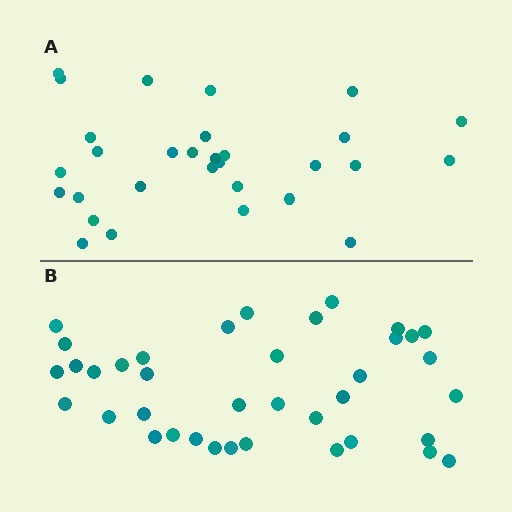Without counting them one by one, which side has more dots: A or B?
Region B (the bottom region) has more dots.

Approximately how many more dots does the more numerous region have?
Region B has roughly 8 or so more dots than region A.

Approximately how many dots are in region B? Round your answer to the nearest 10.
About 40 dots. (The exact count is 38, which rounds to 40.)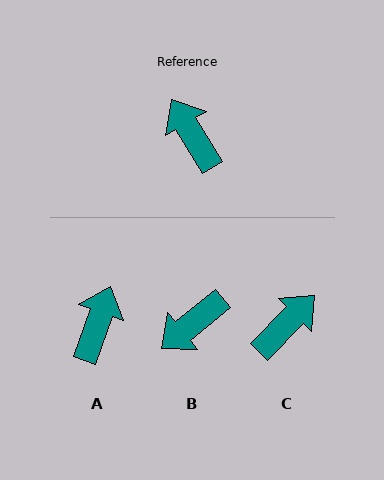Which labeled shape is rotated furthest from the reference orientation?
B, about 98 degrees away.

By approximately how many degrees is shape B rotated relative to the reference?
Approximately 98 degrees counter-clockwise.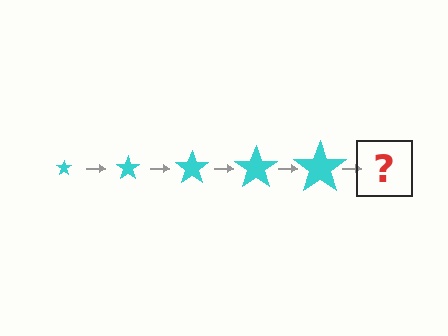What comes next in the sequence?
The next element should be a cyan star, larger than the previous one.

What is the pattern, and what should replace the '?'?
The pattern is that the star gets progressively larger each step. The '?' should be a cyan star, larger than the previous one.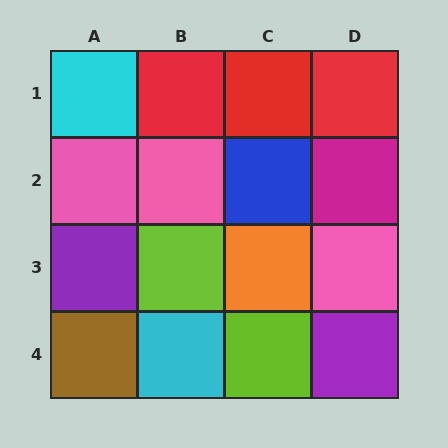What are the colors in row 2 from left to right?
Pink, pink, blue, magenta.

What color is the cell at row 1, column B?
Red.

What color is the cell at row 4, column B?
Cyan.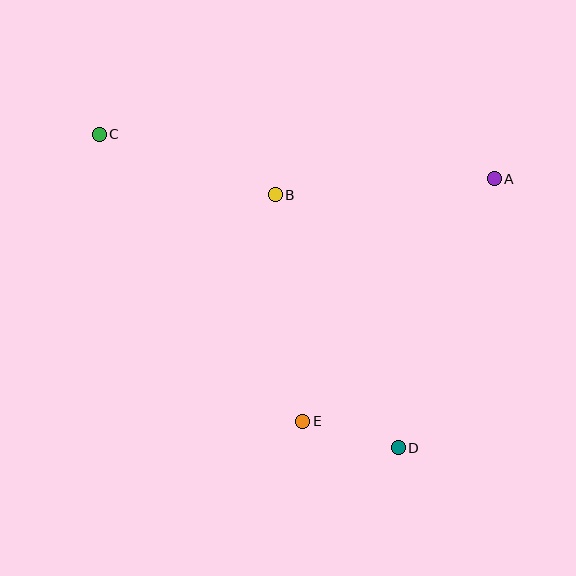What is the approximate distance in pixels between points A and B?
The distance between A and B is approximately 220 pixels.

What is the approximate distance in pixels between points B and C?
The distance between B and C is approximately 186 pixels.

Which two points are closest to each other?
Points D and E are closest to each other.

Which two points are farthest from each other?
Points C and D are farthest from each other.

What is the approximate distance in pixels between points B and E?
The distance between B and E is approximately 228 pixels.